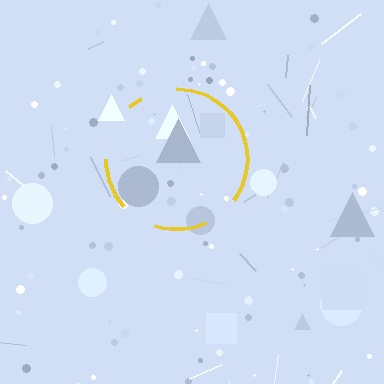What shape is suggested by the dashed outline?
The dashed outline suggests a circle.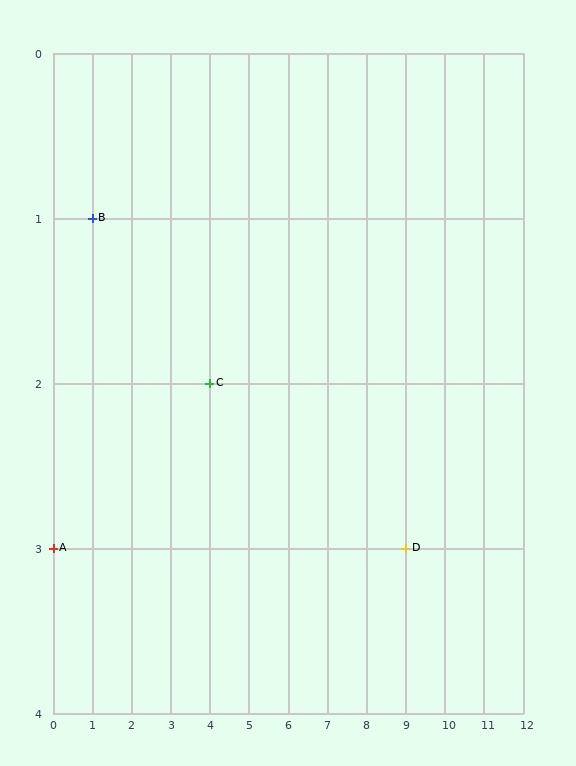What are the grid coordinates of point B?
Point B is at grid coordinates (1, 1).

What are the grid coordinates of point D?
Point D is at grid coordinates (9, 3).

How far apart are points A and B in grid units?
Points A and B are 1 column and 2 rows apart (about 2.2 grid units diagonally).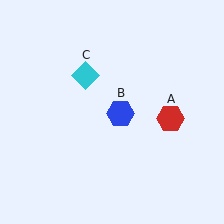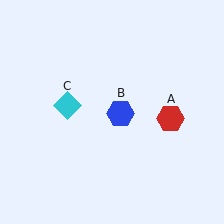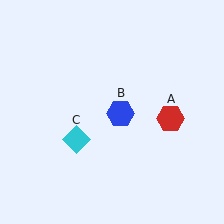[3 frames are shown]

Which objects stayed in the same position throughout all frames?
Red hexagon (object A) and blue hexagon (object B) remained stationary.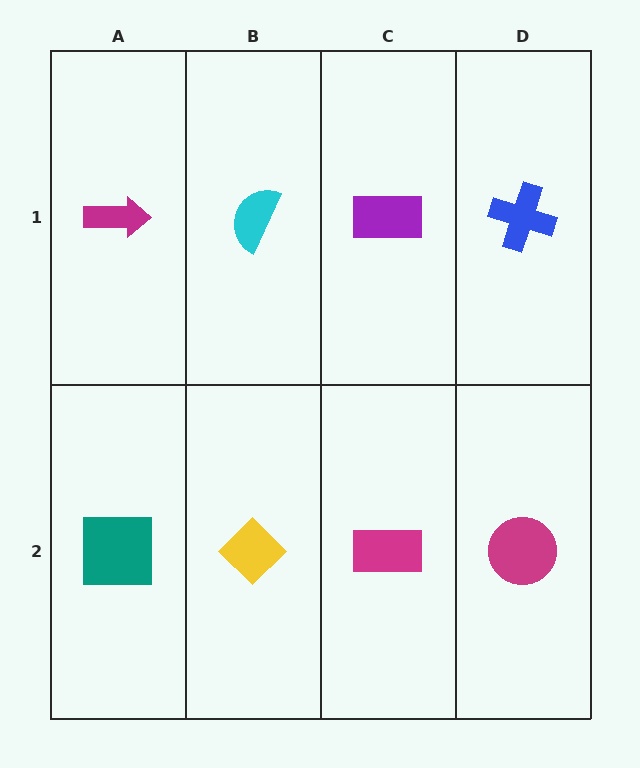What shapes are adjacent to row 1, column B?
A yellow diamond (row 2, column B), a magenta arrow (row 1, column A), a purple rectangle (row 1, column C).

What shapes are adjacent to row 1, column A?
A teal square (row 2, column A), a cyan semicircle (row 1, column B).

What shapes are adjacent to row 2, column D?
A blue cross (row 1, column D), a magenta rectangle (row 2, column C).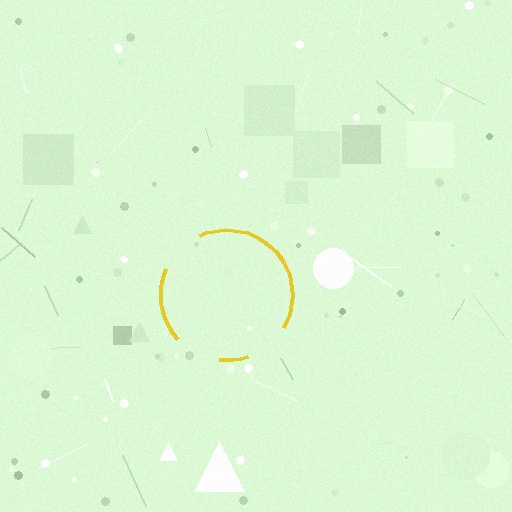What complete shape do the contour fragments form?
The contour fragments form a circle.